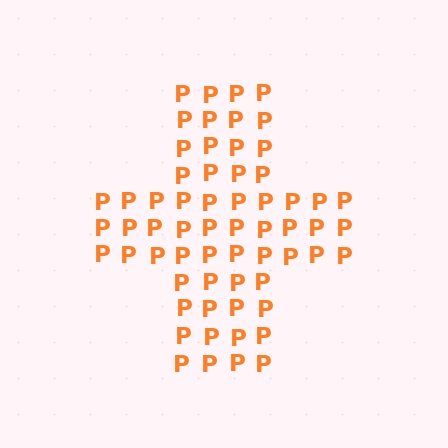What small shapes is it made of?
It is made of small letter P's.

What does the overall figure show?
The overall figure shows a cross.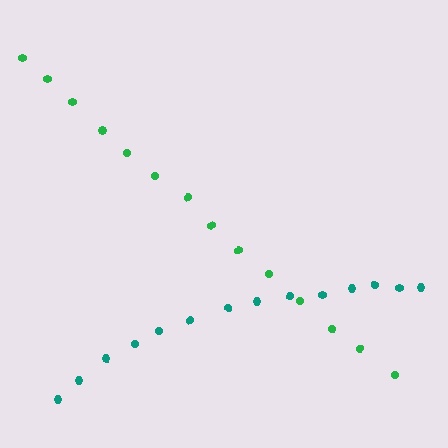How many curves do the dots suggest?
There are 2 distinct paths.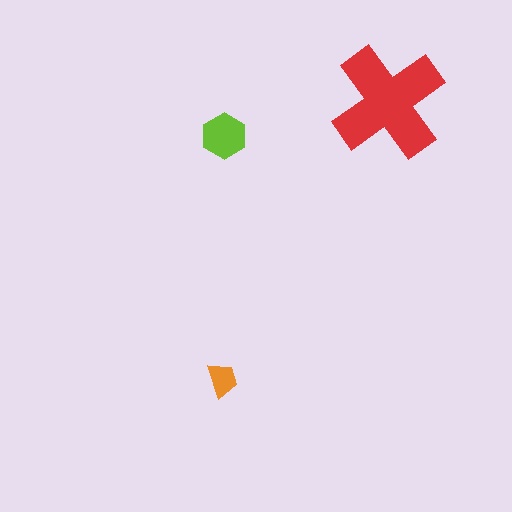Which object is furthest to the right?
The red cross is rightmost.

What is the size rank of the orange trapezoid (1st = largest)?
3rd.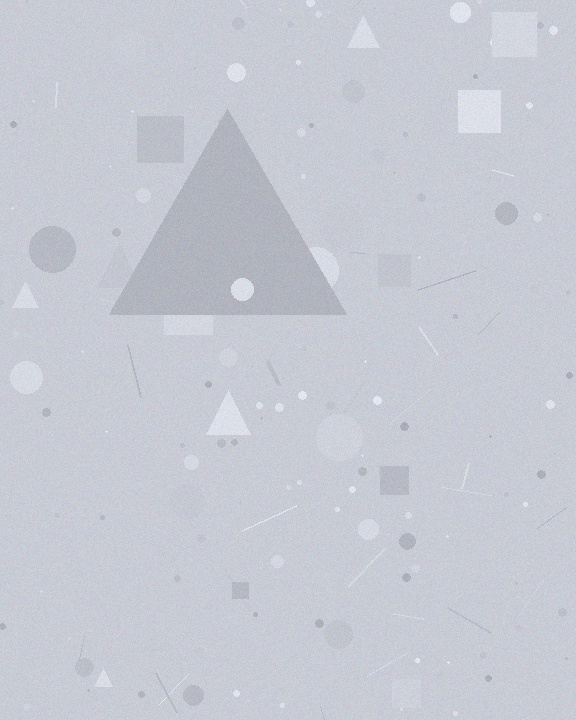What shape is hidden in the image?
A triangle is hidden in the image.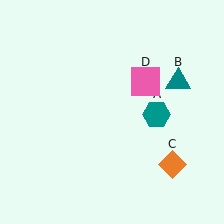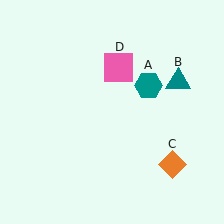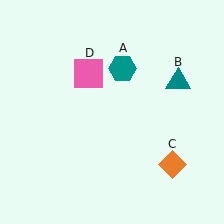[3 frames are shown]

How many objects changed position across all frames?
2 objects changed position: teal hexagon (object A), pink square (object D).